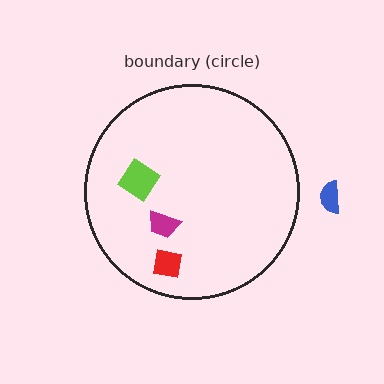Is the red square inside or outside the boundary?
Inside.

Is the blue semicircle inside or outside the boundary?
Outside.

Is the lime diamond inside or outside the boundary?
Inside.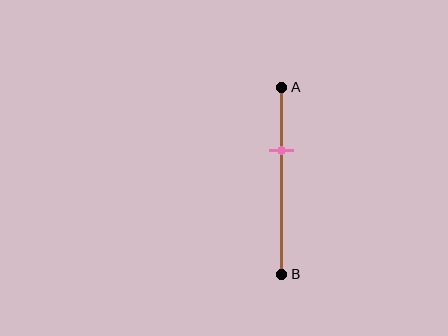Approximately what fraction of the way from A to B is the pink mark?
The pink mark is approximately 35% of the way from A to B.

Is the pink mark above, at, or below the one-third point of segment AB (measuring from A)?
The pink mark is approximately at the one-third point of segment AB.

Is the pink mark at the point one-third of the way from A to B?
Yes, the mark is approximately at the one-third point.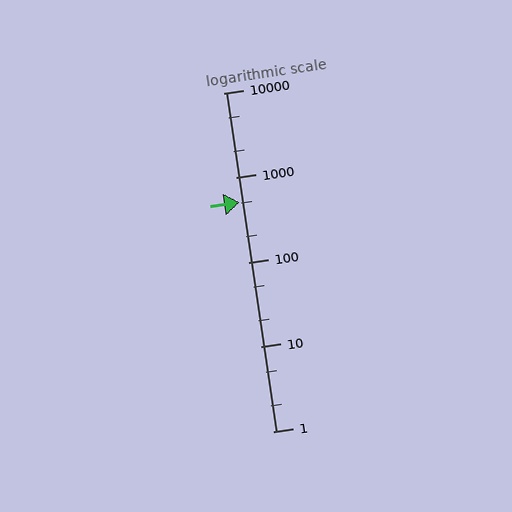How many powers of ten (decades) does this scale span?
The scale spans 4 decades, from 1 to 10000.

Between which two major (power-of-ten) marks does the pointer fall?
The pointer is between 100 and 1000.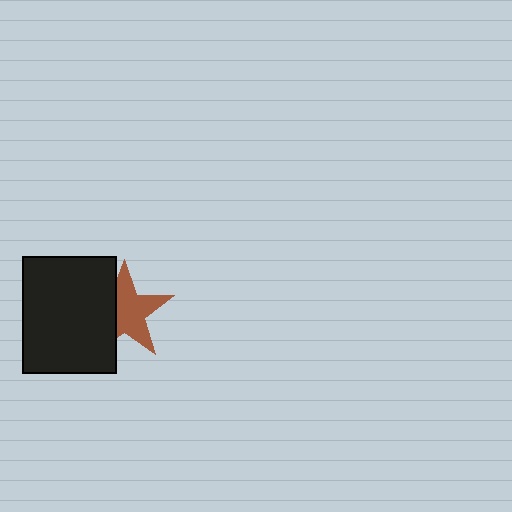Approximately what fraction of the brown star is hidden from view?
Roughly 36% of the brown star is hidden behind the black rectangle.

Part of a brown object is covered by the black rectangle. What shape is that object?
It is a star.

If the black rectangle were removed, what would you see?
You would see the complete brown star.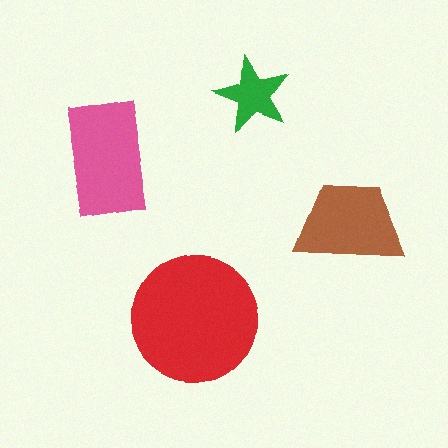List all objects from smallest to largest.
The green star, the brown trapezoid, the pink rectangle, the red circle.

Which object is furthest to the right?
The brown trapezoid is rightmost.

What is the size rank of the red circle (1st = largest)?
1st.